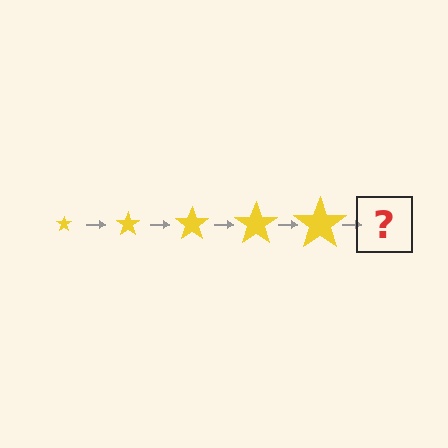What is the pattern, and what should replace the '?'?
The pattern is that the star gets progressively larger each step. The '?' should be a yellow star, larger than the previous one.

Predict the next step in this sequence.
The next step is a yellow star, larger than the previous one.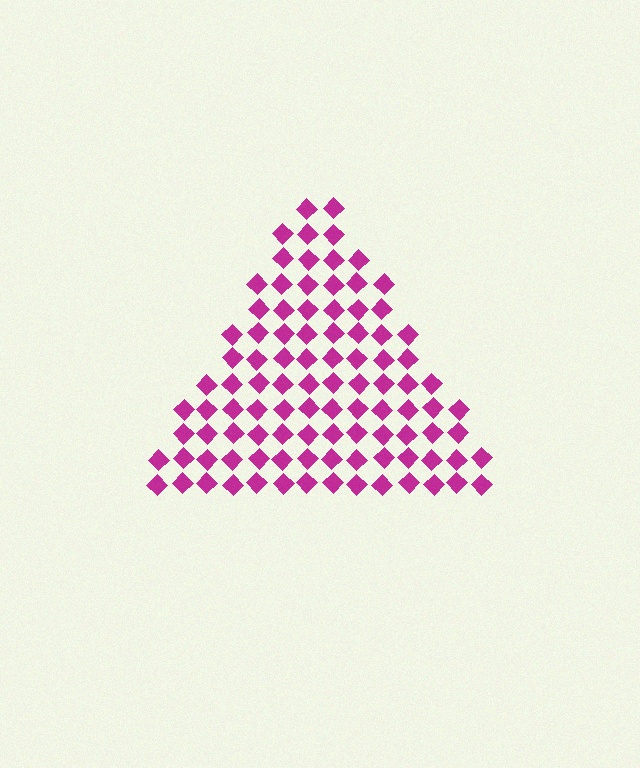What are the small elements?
The small elements are diamonds.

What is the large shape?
The large shape is a triangle.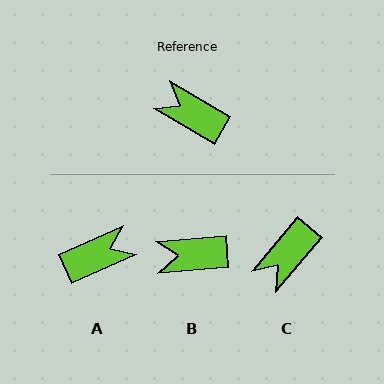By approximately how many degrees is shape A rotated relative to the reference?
Approximately 126 degrees clockwise.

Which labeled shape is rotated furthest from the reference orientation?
A, about 126 degrees away.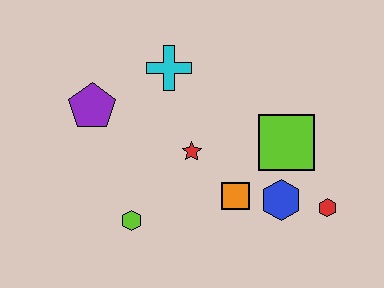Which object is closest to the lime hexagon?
The red star is closest to the lime hexagon.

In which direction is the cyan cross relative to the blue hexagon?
The cyan cross is above the blue hexagon.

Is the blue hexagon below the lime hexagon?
No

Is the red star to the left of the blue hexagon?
Yes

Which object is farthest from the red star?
The red hexagon is farthest from the red star.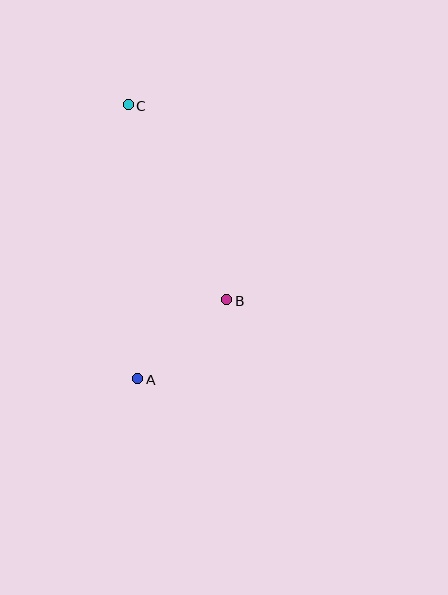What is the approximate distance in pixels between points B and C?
The distance between B and C is approximately 218 pixels.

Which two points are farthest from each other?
Points A and C are farthest from each other.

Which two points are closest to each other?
Points A and B are closest to each other.